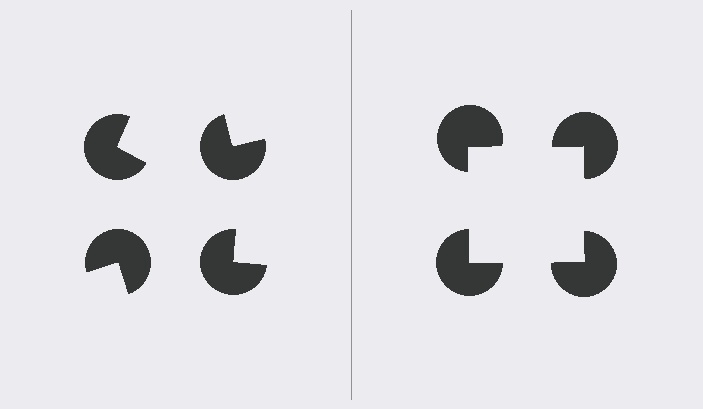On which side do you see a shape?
An illusory square appears on the right side. On the left side the wedge cuts are rotated, so no coherent shape forms.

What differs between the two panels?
The pac-man discs are positioned identically on both sides; only the wedge orientations differ. On the right they align to a square; on the left they are misaligned.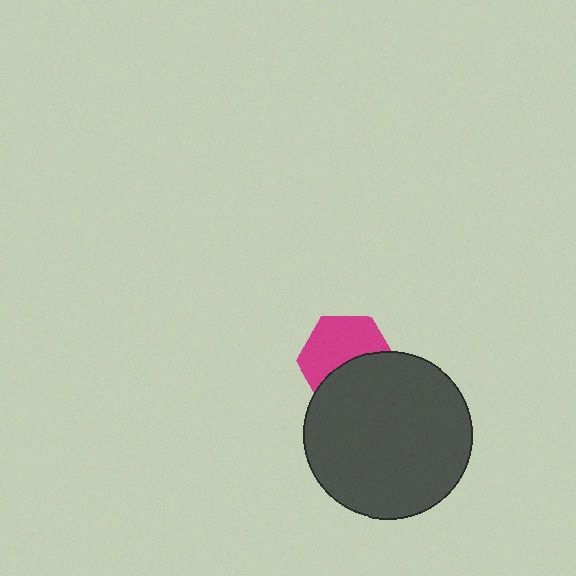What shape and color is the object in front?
The object in front is a dark gray circle.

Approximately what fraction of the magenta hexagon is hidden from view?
Roughly 43% of the magenta hexagon is hidden behind the dark gray circle.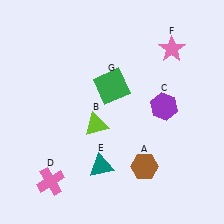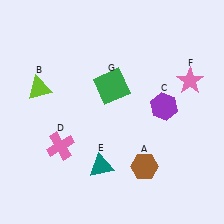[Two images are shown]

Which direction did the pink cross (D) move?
The pink cross (D) moved up.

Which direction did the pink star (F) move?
The pink star (F) moved down.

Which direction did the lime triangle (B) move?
The lime triangle (B) moved left.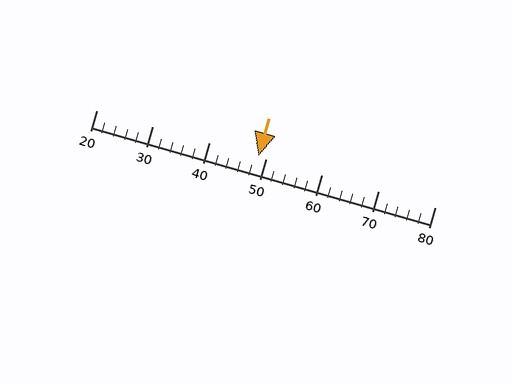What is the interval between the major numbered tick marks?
The major tick marks are spaced 10 units apart.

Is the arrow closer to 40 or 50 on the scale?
The arrow is closer to 50.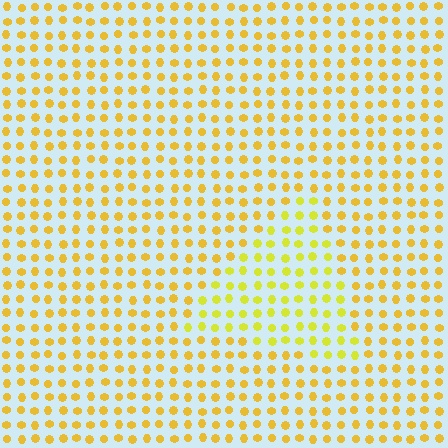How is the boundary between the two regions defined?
The boundary is defined purely by a slight shift in hue (about 21 degrees). Spacing, size, and orientation are identical on both sides.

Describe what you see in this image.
The image is filled with small yellow elements in a uniform arrangement. A triangle-shaped region is visible where the elements are tinted to a slightly different hue, forming a subtle color boundary.